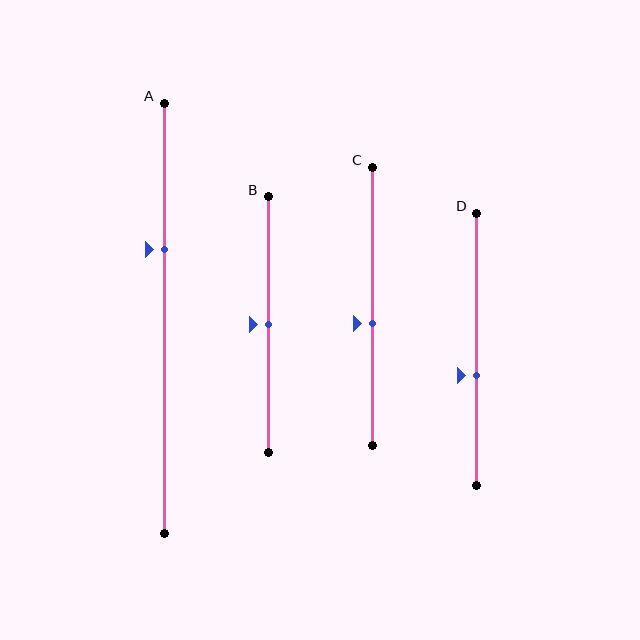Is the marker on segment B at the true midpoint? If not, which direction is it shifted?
Yes, the marker on segment B is at the true midpoint.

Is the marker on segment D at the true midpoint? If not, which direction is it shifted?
No, the marker on segment D is shifted downward by about 10% of the segment length.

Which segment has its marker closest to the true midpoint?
Segment B has its marker closest to the true midpoint.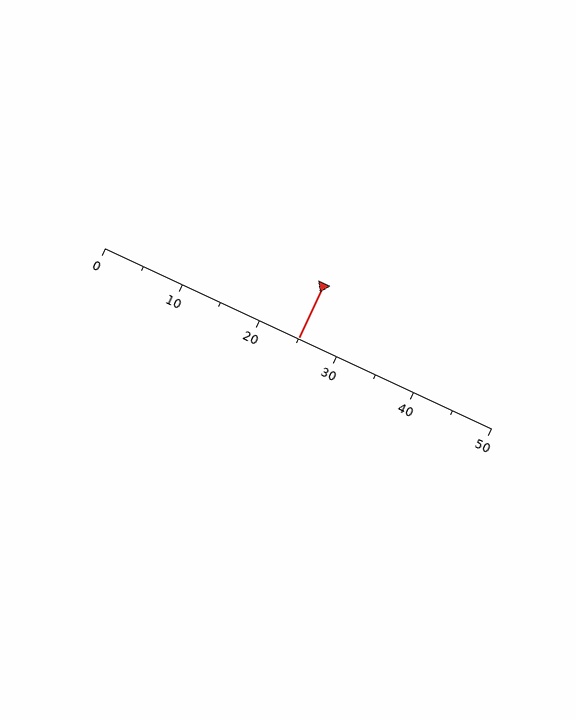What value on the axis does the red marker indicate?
The marker indicates approximately 25.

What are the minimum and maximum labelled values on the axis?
The axis runs from 0 to 50.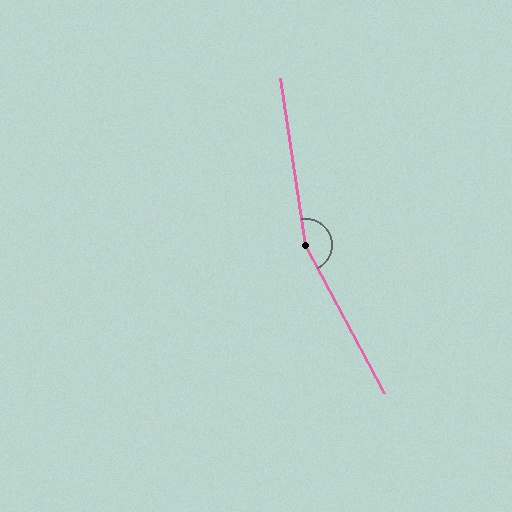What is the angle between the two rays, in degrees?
Approximately 160 degrees.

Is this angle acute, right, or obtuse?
It is obtuse.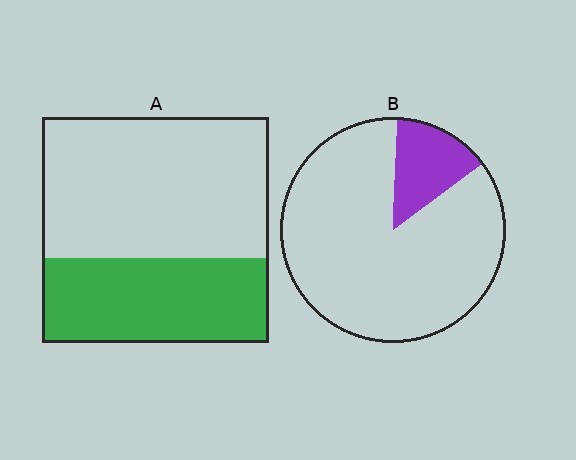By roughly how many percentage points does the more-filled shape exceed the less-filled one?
By roughly 25 percentage points (A over B).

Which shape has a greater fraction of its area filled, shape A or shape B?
Shape A.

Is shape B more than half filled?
No.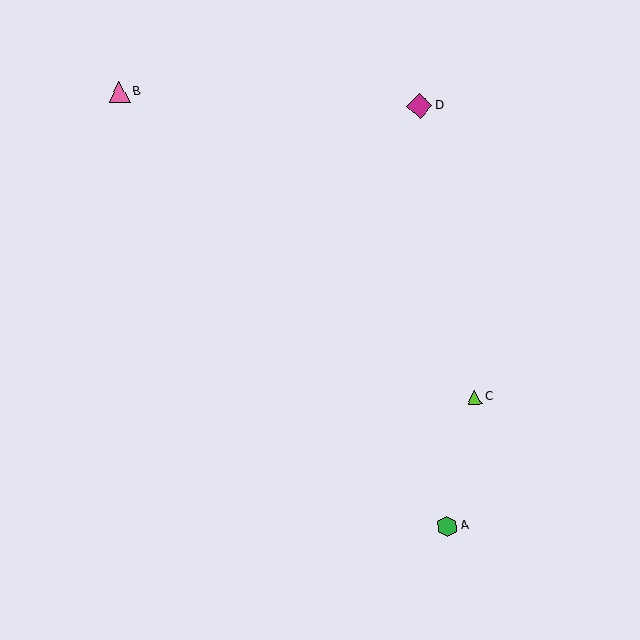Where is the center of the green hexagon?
The center of the green hexagon is at (447, 526).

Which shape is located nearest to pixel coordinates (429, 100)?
The magenta diamond (labeled D) at (420, 106) is nearest to that location.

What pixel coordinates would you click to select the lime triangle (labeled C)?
Click at (475, 397) to select the lime triangle C.